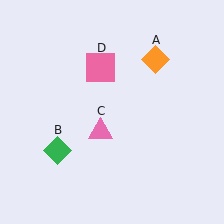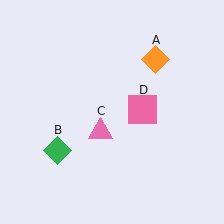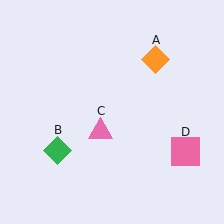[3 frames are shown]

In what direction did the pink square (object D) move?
The pink square (object D) moved down and to the right.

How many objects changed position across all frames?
1 object changed position: pink square (object D).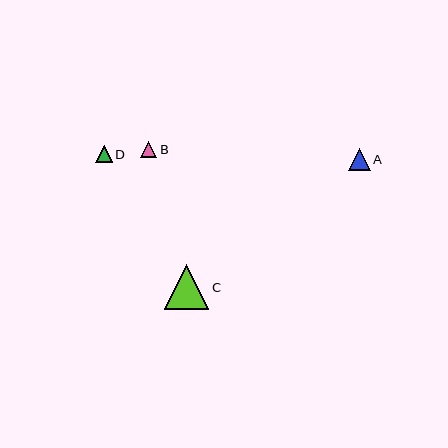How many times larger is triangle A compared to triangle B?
Triangle A is approximately 1.3 times the size of triangle B.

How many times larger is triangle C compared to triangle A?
Triangle C is approximately 2.0 times the size of triangle A.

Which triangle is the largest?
Triangle C is the largest with a size of approximately 44 pixels.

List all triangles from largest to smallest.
From largest to smallest: C, A, B, D.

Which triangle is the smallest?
Triangle D is the smallest with a size of approximately 17 pixels.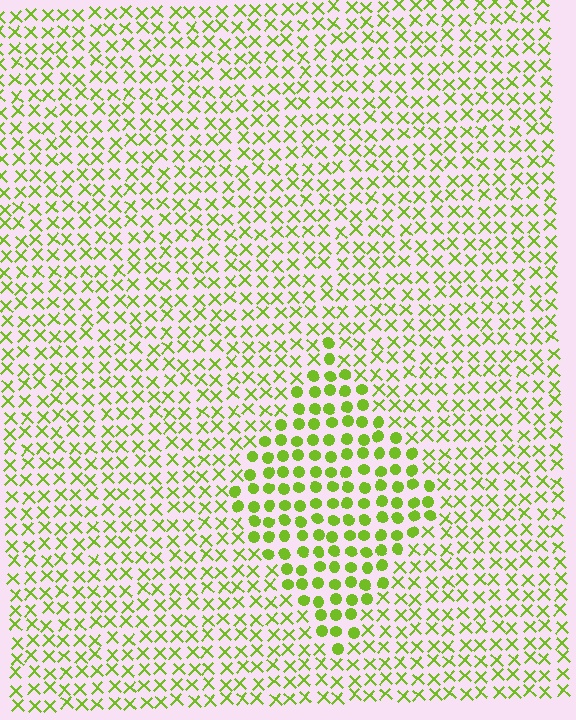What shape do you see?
I see a diamond.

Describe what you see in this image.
The image is filled with small lime elements arranged in a uniform grid. A diamond-shaped region contains circles, while the surrounding area contains X marks. The boundary is defined purely by the change in element shape.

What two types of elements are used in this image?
The image uses circles inside the diamond region and X marks outside it.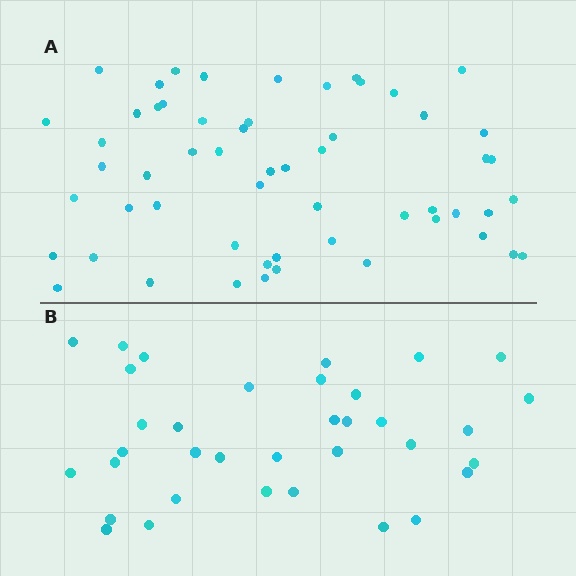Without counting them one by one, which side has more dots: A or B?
Region A (the top region) has more dots.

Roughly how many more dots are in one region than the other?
Region A has approximately 20 more dots than region B.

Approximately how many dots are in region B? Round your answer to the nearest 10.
About 40 dots. (The exact count is 35, which rounds to 40.)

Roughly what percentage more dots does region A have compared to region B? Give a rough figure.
About 60% more.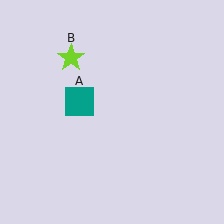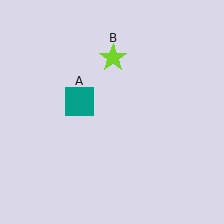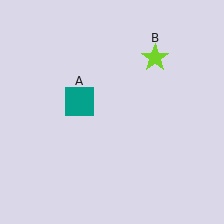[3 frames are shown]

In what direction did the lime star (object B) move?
The lime star (object B) moved right.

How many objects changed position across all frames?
1 object changed position: lime star (object B).